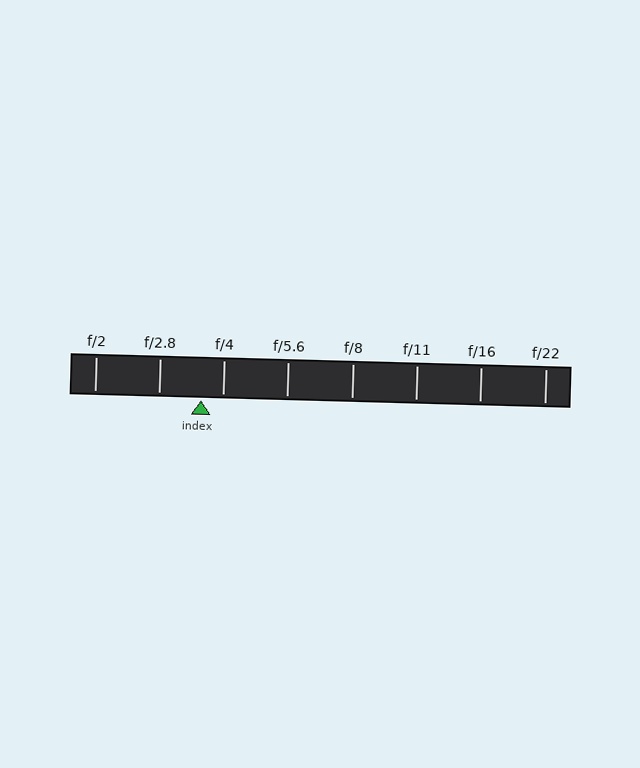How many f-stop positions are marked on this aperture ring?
There are 8 f-stop positions marked.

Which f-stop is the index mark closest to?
The index mark is closest to f/4.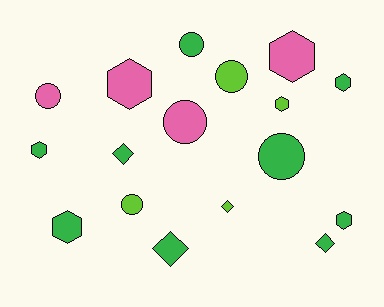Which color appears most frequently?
Green, with 9 objects.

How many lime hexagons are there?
There is 1 lime hexagon.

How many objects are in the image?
There are 17 objects.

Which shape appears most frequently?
Hexagon, with 7 objects.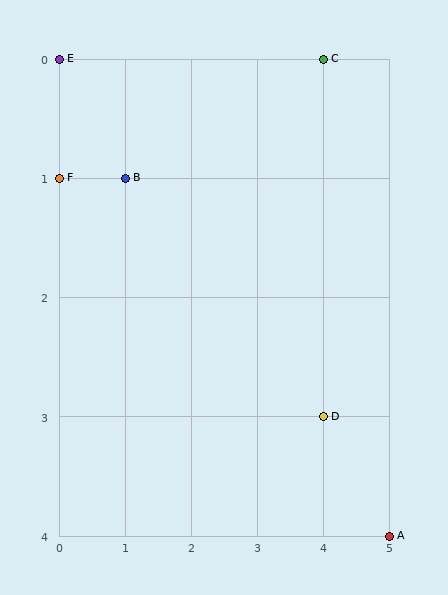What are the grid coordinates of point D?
Point D is at grid coordinates (4, 3).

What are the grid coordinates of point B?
Point B is at grid coordinates (1, 1).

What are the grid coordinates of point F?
Point F is at grid coordinates (0, 1).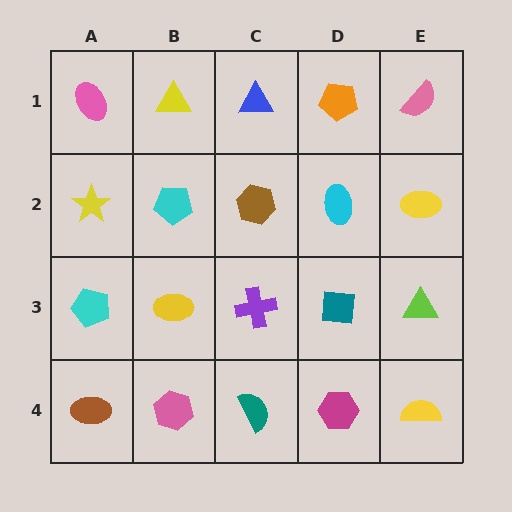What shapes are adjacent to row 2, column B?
A yellow triangle (row 1, column B), a yellow ellipse (row 3, column B), a yellow star (row 2, column A), a brown hexagon (row 2, column C).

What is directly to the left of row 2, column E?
A cyan ellipse.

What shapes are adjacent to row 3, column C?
A brown hexagon (row 2, column C), a teal semicircle (row 4, column C), a yellow ellipse (row 3, column B), a teal square (row 3, column D).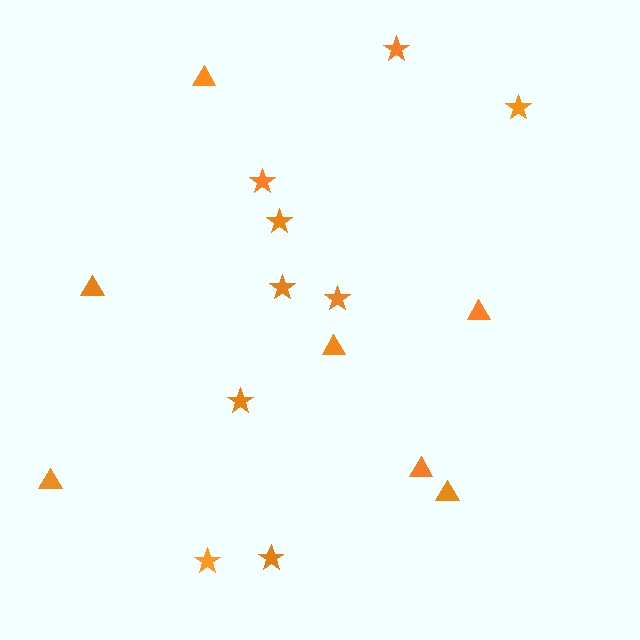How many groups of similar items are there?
There are 2 groups: one group of stars (9) and one group of triangles (7).